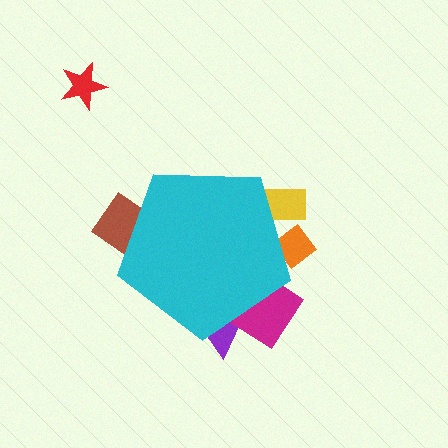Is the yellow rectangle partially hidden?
Yes, the yellow rectangle is partially hidden behind the cyan pentagon.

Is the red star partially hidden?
No, the red star is fully visible.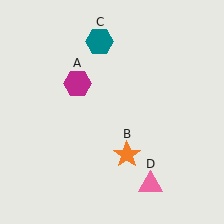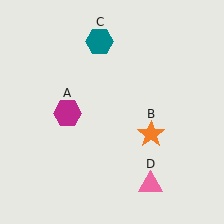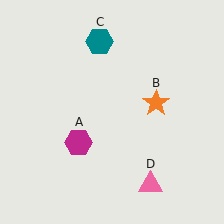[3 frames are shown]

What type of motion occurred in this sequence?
The magenta hexagon (object A), orange star (object B) rotated counterclockwise around the center of the scene.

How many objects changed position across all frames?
2 objects changed position: magenta hexagon (object A), orange star (object B).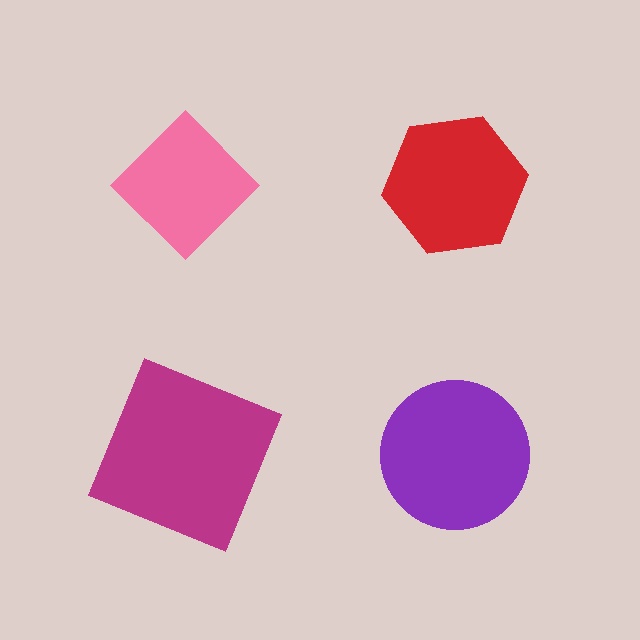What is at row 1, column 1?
A pink diamond.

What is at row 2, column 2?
A purple circle.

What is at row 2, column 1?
A magenta square.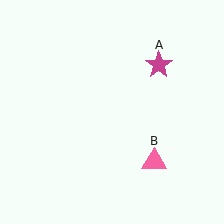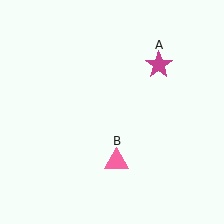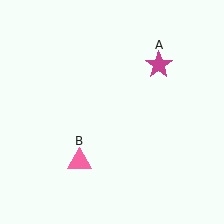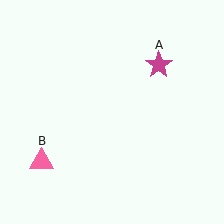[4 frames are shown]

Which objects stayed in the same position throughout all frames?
Magenta star (object A) remained stationary.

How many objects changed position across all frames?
1 object changed position: pink triangle (object B).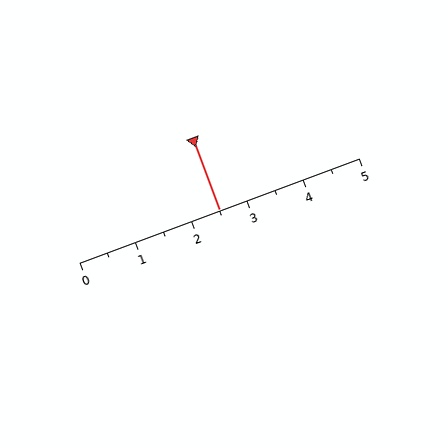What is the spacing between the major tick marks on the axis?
The major ticks are spaced 1 apart.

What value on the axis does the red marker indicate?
The marker indicates approximately 2.5.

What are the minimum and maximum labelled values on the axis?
The axis runs from 0 to 5.